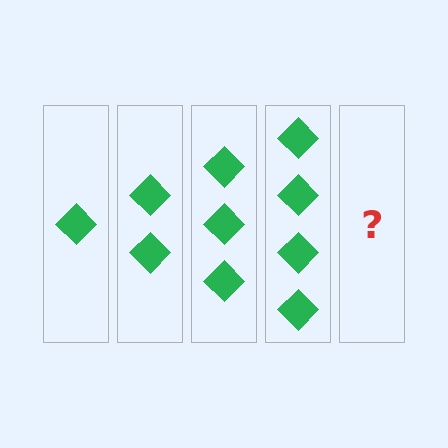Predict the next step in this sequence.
The next step is 5 diamonds.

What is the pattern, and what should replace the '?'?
The pattern is that each step adds one more diamond. The '?' should be 5 diamonds.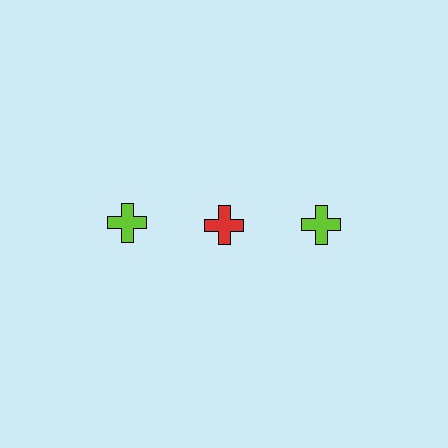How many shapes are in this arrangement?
There are 3 shapes arranged in a grid pattern.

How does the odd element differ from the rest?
It has a different color: red instead of lime.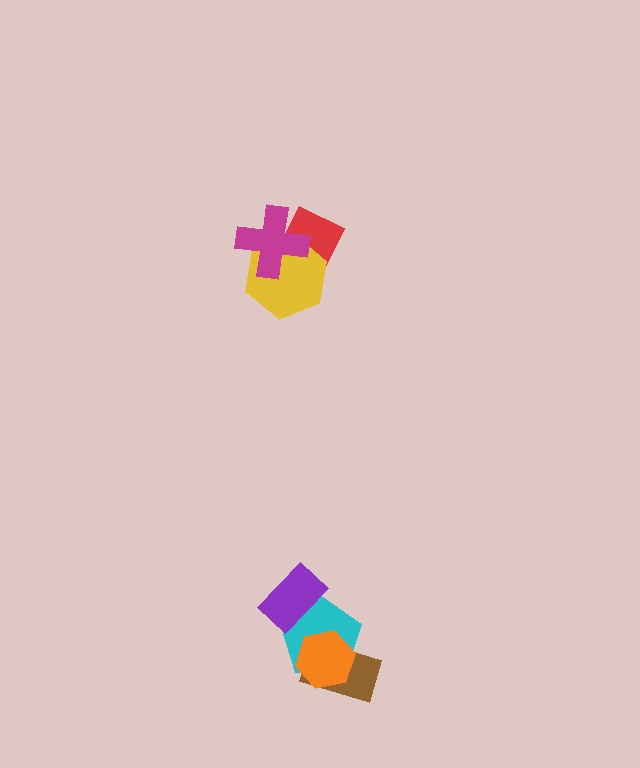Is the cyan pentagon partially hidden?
Yes, it is partially covered by another shape.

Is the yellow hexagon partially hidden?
Yes, it is partially covered by another shape.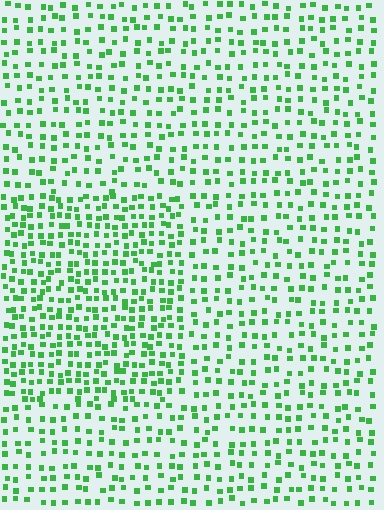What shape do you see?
I see a rectangle.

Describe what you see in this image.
The image contains small green elements arranged at two different densities. A rectangle-shaped region is visible where the elements are more densely packed than the surrounding area.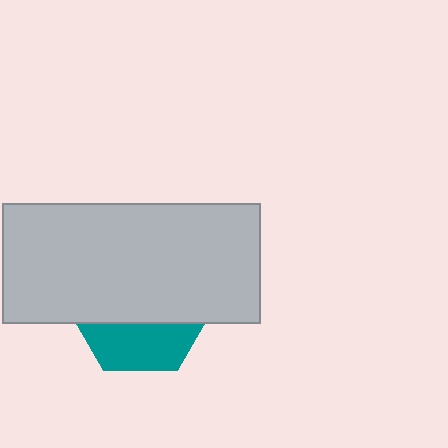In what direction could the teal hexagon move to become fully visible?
The teal hexagon could move down. That would shift it out from behind the light gray rectangle entirely.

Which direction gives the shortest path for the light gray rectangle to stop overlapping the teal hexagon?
Moving up gives the shortest separation.